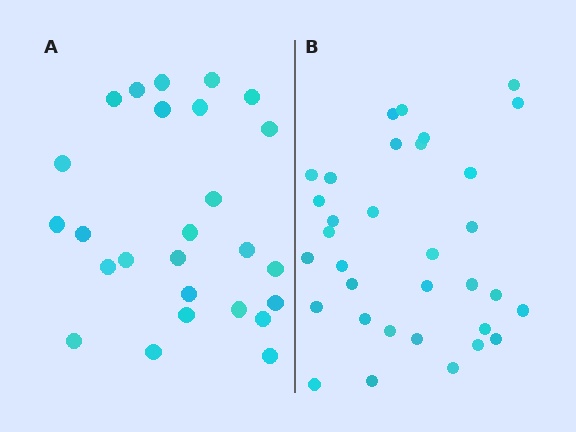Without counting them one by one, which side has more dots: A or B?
Region B (the right region) has more dots.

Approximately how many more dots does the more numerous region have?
Region B has roughly 8 or so more dots than region A.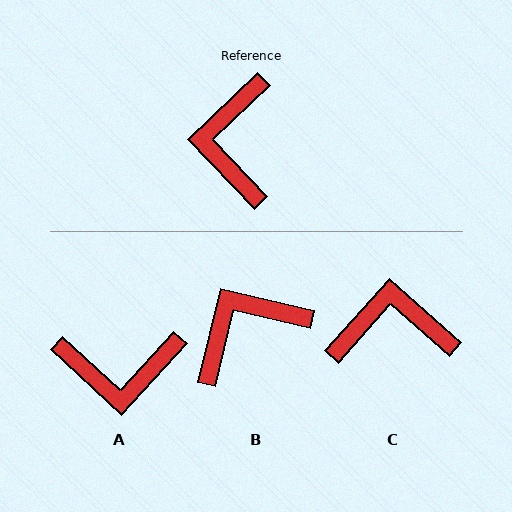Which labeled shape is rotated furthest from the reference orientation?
A, about 94 degrees away.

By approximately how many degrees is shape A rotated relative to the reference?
Approximately 94 degrees counter-clockwise.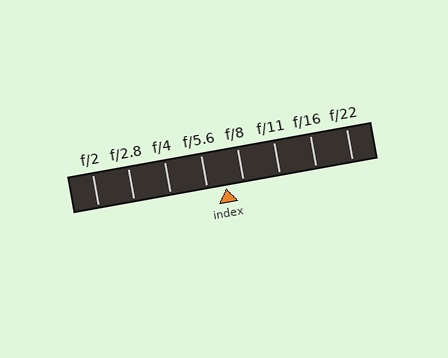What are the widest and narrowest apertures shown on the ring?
The widest aperture shown is f/2 and the narrowest is f/22.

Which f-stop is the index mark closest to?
The index mark is closest to f/8.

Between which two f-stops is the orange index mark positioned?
The index mark is between f/5.6 and f/8.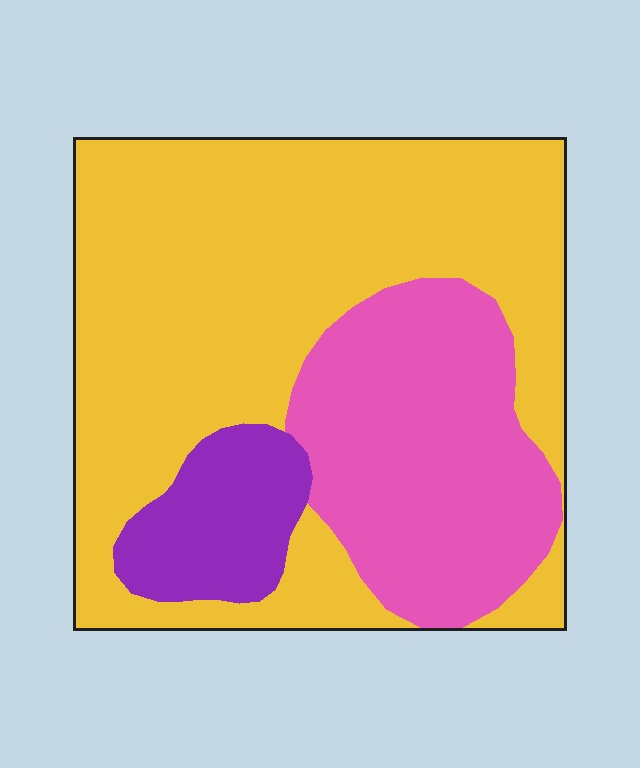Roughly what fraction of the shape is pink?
Pink covers 28% of the shape.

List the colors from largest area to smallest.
From largest to smallest: yellow, pink, purple.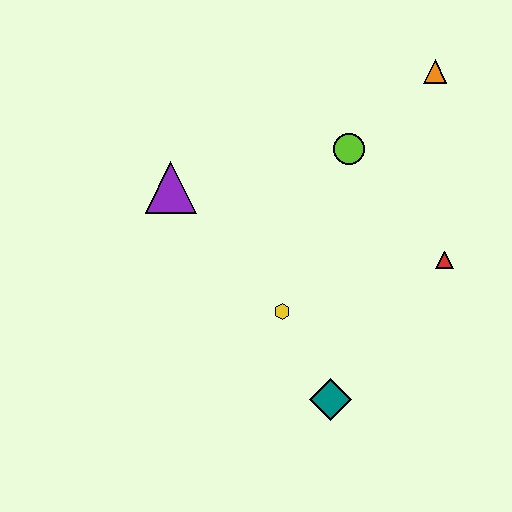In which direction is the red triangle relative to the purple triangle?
The red triangle is to the right of the purple triangle.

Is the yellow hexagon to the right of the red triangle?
No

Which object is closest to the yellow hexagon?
The teal diamond is closest to the yellow hexagon.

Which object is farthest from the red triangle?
The purple triangle is farthest from the red triangle.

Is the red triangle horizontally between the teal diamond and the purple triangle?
No